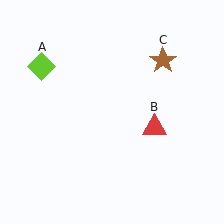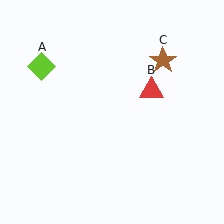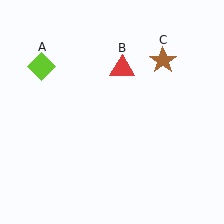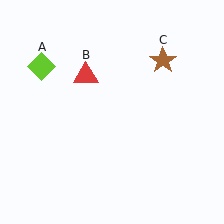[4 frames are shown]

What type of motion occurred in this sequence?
The red triangle (object B) rotated counterclockwise around the center of the scene.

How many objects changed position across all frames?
1 object changed position: red triangle (object B).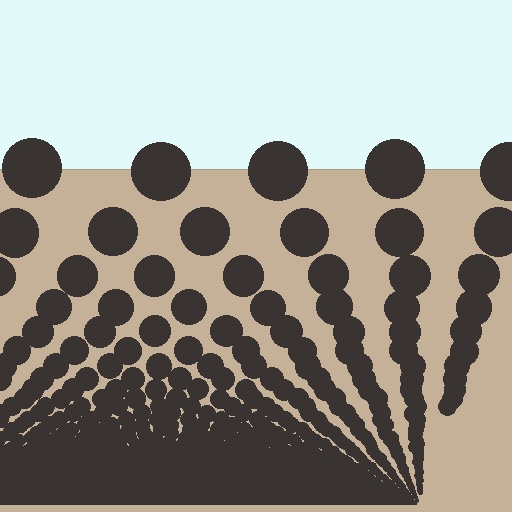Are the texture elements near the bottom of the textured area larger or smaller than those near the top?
Smaller. The gradient is inverted — elements near the bottom are smaller and denser.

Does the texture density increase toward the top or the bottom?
Density increases toward the bottom.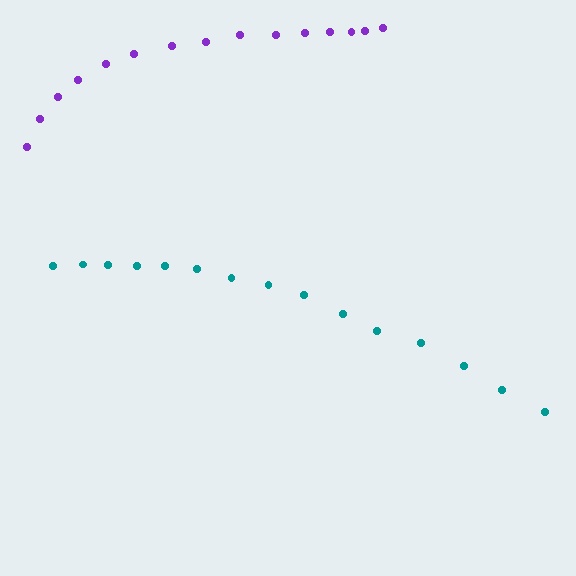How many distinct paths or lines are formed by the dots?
There are 2 distinct paths.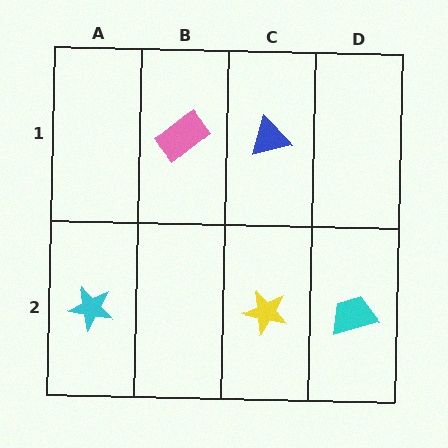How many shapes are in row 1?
2 shapes.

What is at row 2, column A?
A cyan star.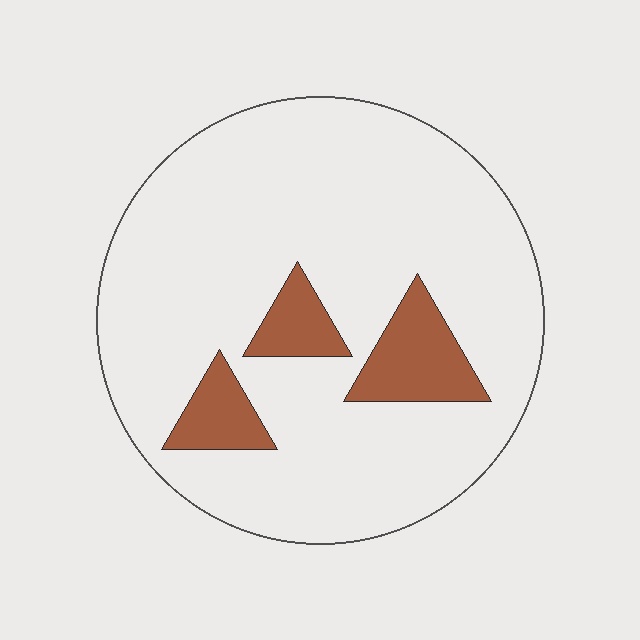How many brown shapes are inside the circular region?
3.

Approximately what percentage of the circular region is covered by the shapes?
Approximately 15%.